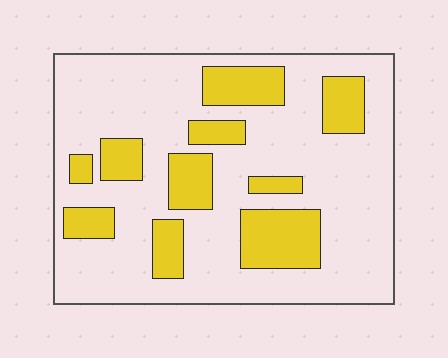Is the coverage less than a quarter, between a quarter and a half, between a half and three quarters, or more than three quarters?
Between a quarter and a half.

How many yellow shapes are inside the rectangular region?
10.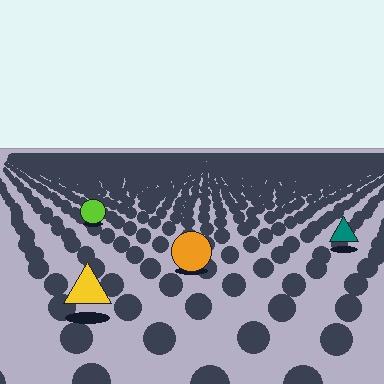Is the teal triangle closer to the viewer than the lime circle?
Yes. The teal triangle is closer — you can tell from the texture gradient: the ground texture is coarser near it.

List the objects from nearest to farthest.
From nearest to farthest: the yellow triangle, the orange circle, the teal triangle, the lime circle.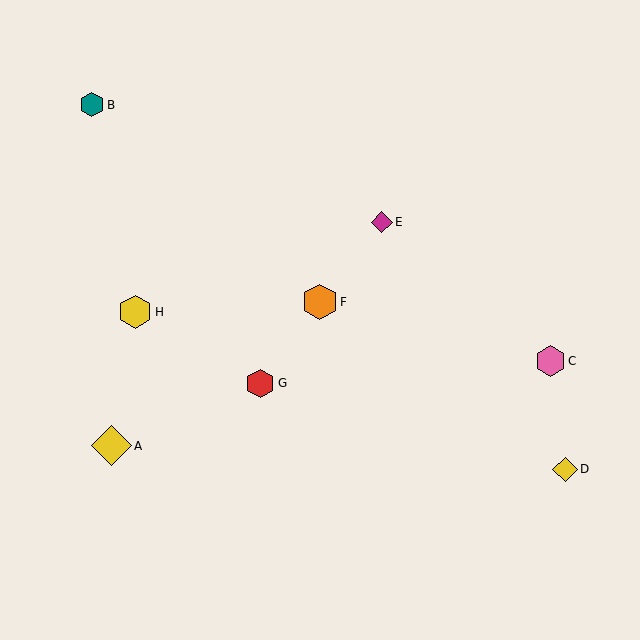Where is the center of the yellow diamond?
The center of the yellow diamond is at (565, 469).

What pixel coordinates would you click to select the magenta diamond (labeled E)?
Click at (382, 222) to select the magenta diamond E.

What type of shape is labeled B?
Shape B is a teal hexagon.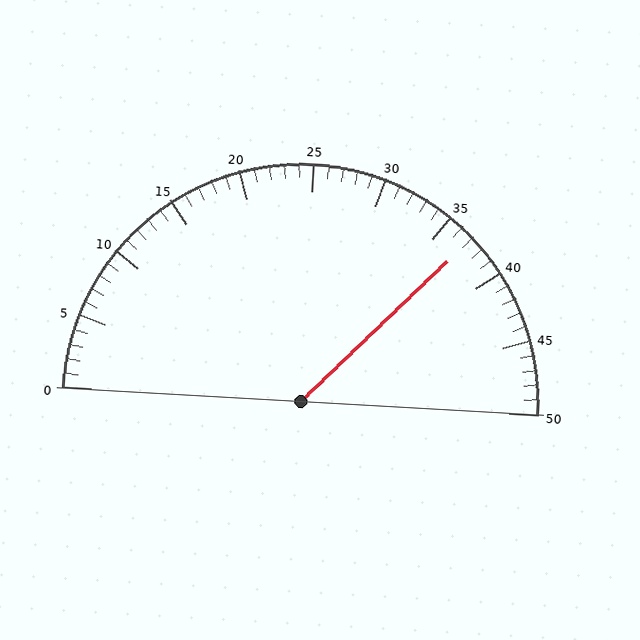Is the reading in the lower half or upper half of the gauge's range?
The reading is in the upper half of the range (0 to 50).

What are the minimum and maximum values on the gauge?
The gauge ranges from 0 to 50.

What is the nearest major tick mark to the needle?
The nearest major tick mark is 35.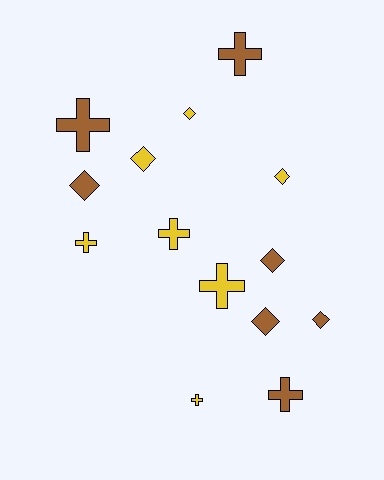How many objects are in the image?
There are 14 objects.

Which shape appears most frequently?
Cross, with 7 objects.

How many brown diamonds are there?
There are 4 brown diamonds.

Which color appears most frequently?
Brown, with 7 objects.